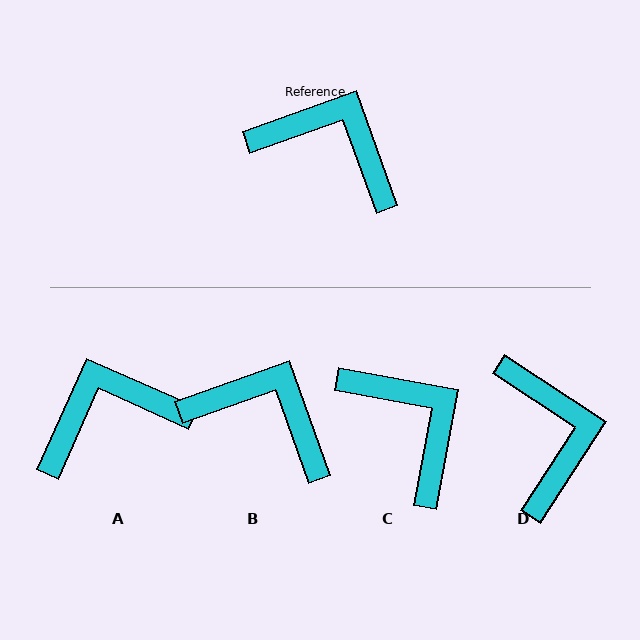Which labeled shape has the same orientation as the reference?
B.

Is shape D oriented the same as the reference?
No, it is off by about 53 degrees.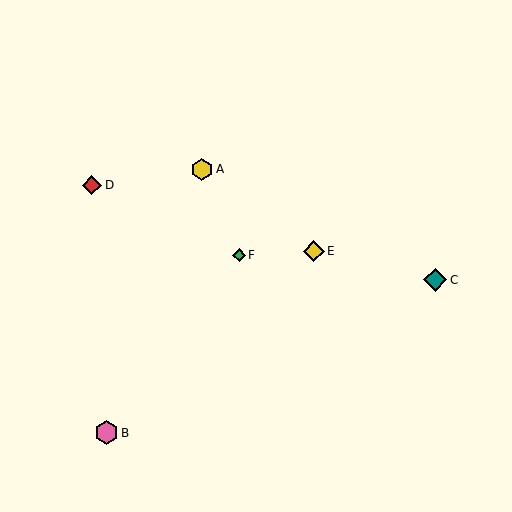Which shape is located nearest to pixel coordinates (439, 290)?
The teal diamond (labeled C) at (435, 280) is nearest to that location.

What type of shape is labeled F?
Shape F is a green diamond.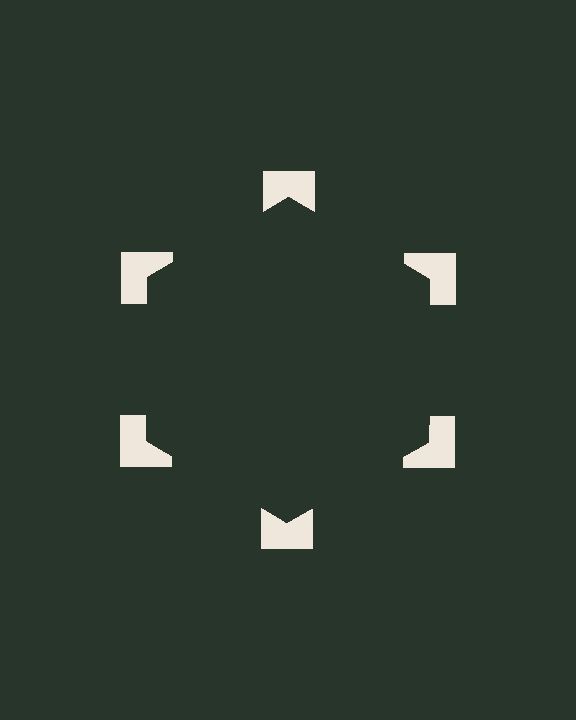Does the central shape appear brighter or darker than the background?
It typically appears slightly darker than the background, even though no actual brightness change is drawn.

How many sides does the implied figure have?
6 sides.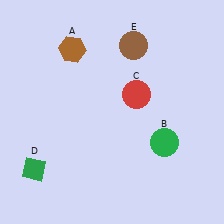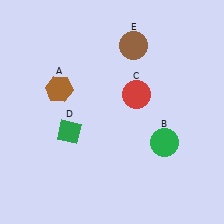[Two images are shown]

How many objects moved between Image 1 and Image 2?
2 objects moved between the two images.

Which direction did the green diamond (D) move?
The green diamond (D) moved up.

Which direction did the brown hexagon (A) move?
The brown hexagon (A) moved down.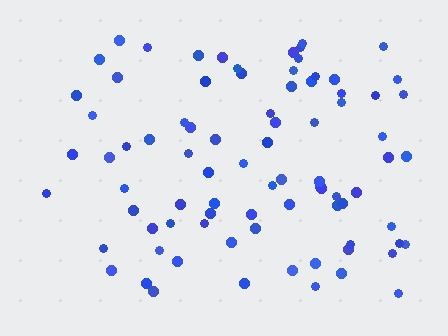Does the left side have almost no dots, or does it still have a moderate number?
Still a moderate number, just noticeably fewer than the right.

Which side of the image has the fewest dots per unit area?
The left.